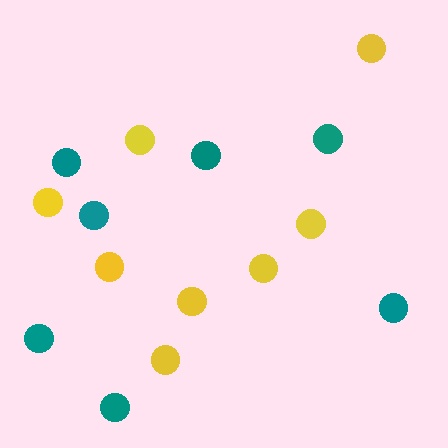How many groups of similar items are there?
There are 2 groups: one group of yellow circles (8) and one group of teal circles (7).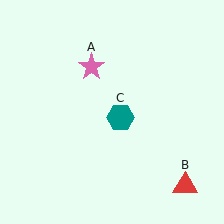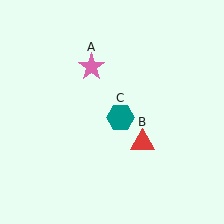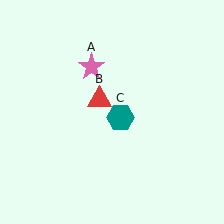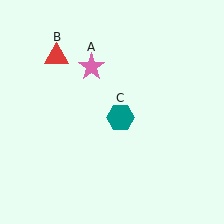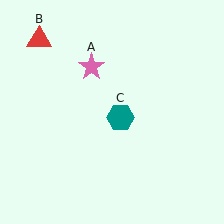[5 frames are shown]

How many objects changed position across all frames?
1 object changed position: red triangle (object B).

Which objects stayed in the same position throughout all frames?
Pink star (object A) and teal hexagon (object C) remained stationary.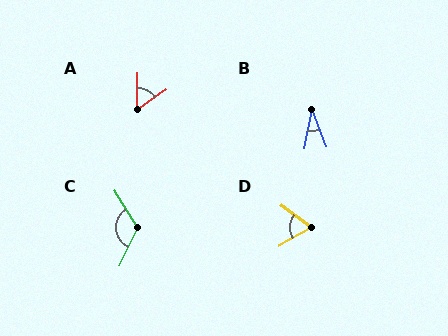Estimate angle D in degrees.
Approximately 67 degrees.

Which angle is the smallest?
B, at approximately 32 degrees.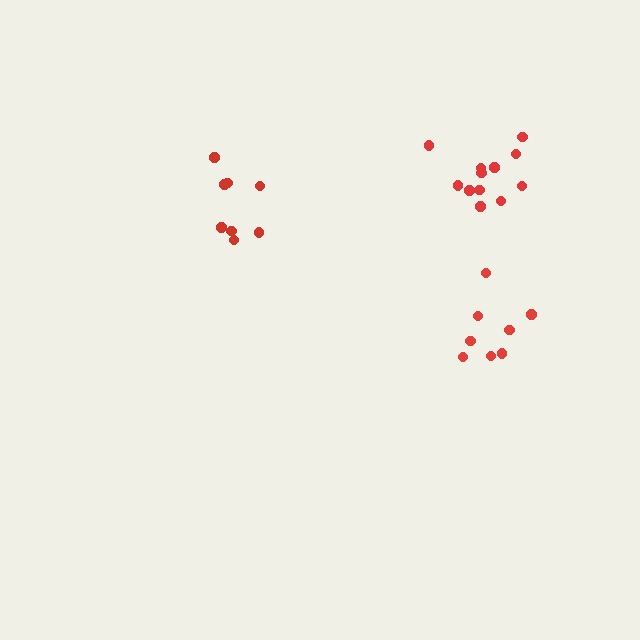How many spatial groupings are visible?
There are 3 spatial groupings.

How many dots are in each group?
Group 1: 8 dots, Group 2: 8 dots, Group 3: 12 dots (28 total).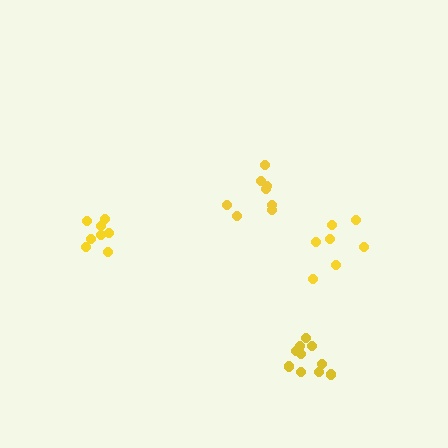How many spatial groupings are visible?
There are 4 spatial groupings.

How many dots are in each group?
Group 1: 7 dots, Group 2: 8 dots, Group 3: 8 dots, Group 4: 11 dots (34 total).